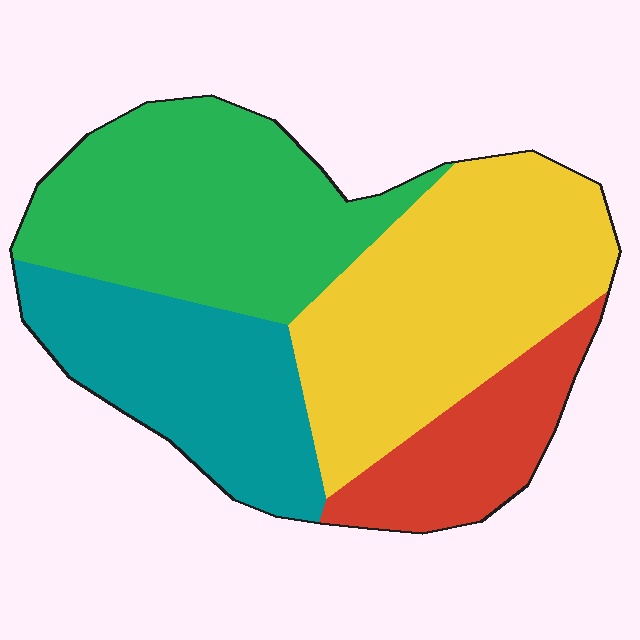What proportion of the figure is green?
Green covers 30% of the figure.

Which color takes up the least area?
Red, at roughly 15%.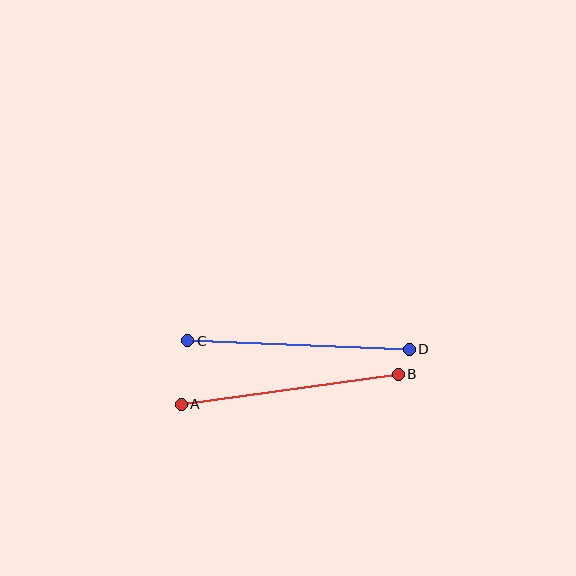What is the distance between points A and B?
The distance is approximately 219 pixels.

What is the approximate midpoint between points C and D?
The midpoint is at approximately (299, 345) pixels.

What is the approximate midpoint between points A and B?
The midpoint is at approximately (290, 389) pixels.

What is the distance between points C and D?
The distance is approximately 222 pixels.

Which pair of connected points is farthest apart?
Points C and D are farthest apart.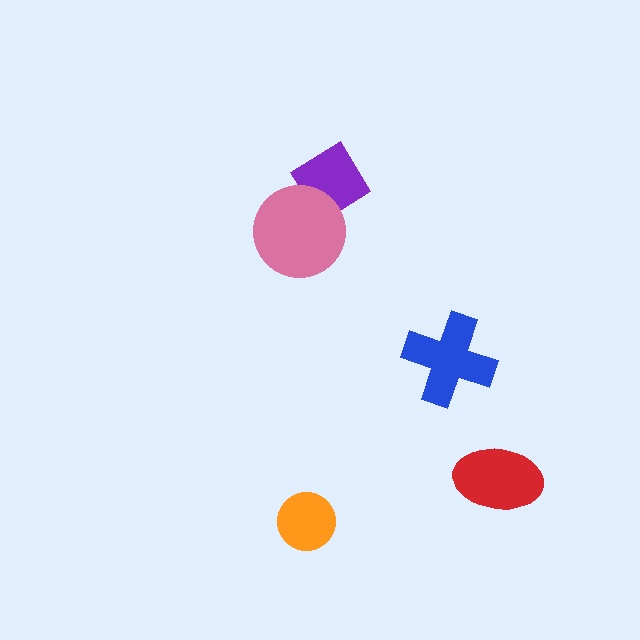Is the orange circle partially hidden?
No, no other shape covers it.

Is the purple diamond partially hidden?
Yes, it is partially covered by another shape.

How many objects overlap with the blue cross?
0 objects overlap with the blue cross.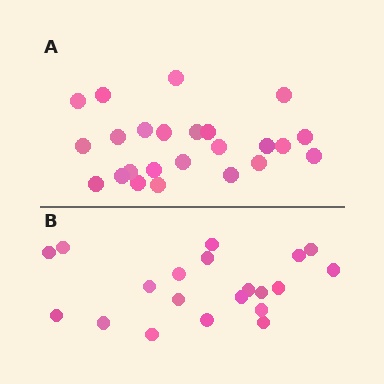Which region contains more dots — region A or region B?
Region A (the top region) has more dots.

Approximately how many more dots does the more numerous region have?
Region A has about 4 more dots than region B.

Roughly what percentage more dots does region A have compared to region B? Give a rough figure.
About 20% more.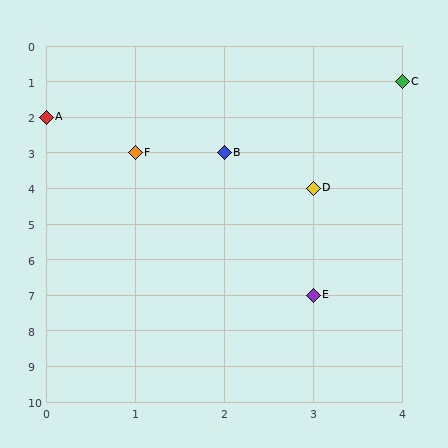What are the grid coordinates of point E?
Point E is at grid coordinates (3, 7).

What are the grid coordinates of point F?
Point F is at grid coordinates (1, 3).